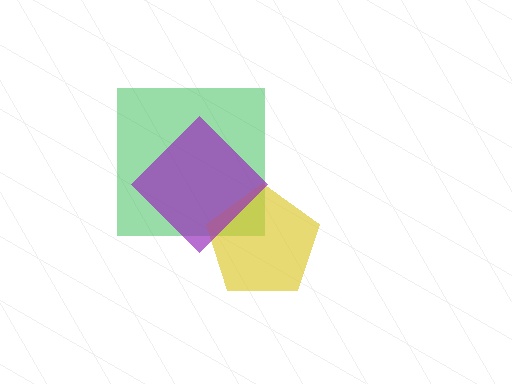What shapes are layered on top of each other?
The layered shapes are: a green square, a yellow pentagon, a purple diamond.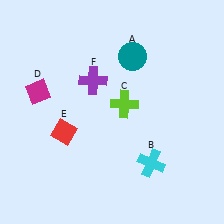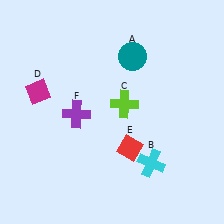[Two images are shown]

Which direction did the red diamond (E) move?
The red diamond (E) moved right.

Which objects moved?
The objects that moved are: the red diamond (E), the purple cross (F).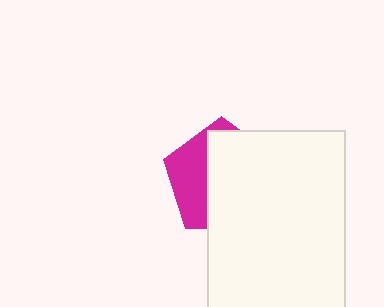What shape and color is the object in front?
The object in front is a white rectangle.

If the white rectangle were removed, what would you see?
You would see the complete magenta pentagon.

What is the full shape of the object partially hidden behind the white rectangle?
The partially hidden object is a magenta pentagon.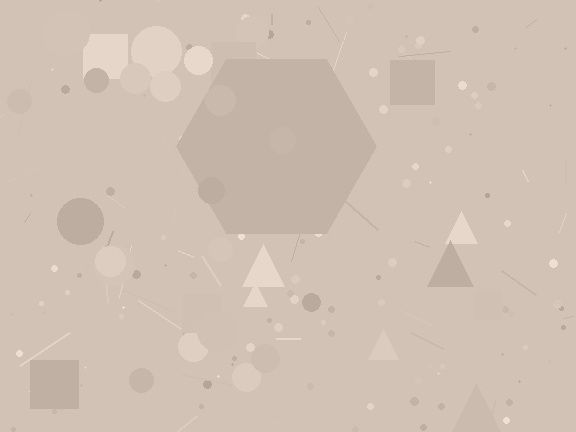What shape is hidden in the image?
A hexagon is hidden in the image.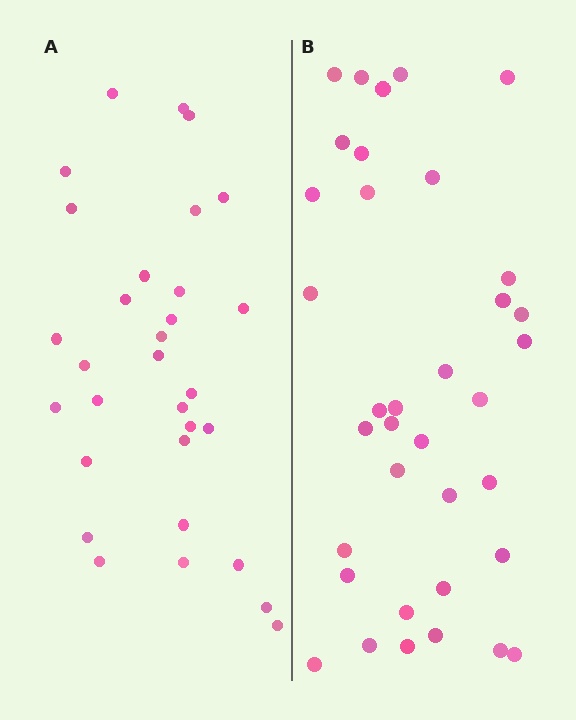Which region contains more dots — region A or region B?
Region B (the right region) has more dots.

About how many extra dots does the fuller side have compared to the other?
Region B has about 5 more dots than region A.